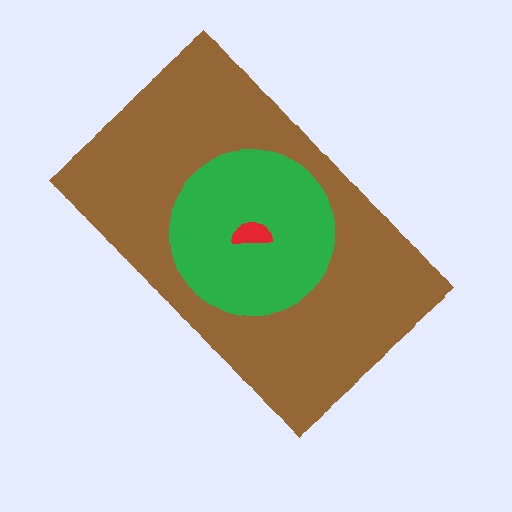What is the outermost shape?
The brown rectangle.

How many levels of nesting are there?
3.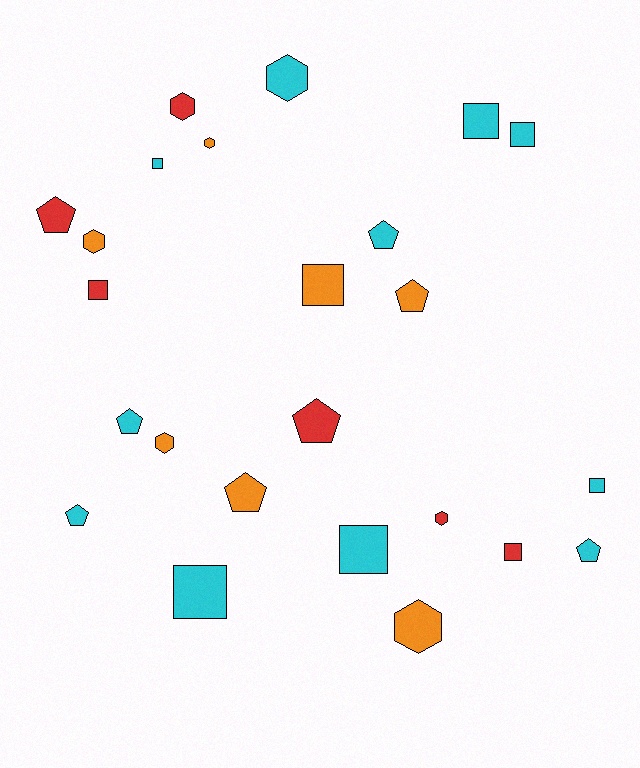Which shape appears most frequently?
Square, with 9 objects.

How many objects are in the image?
There are 24 objects.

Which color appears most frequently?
Cyan, with 11 objects.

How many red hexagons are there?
There are 2 red hexagons.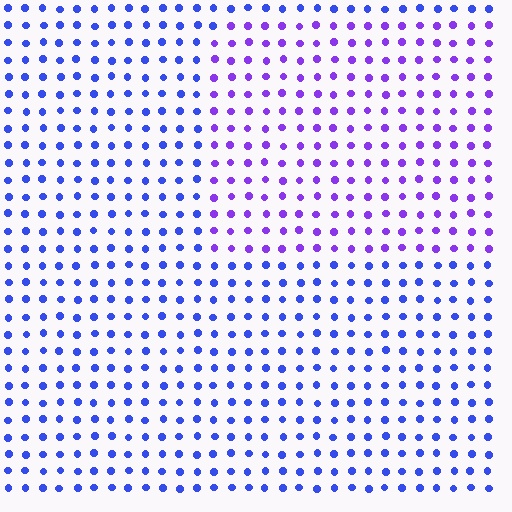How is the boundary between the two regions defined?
The boundary is defined purely by a slight shift in hue (about 36 degrees). Spacing, size, and orientation are identical on both sides.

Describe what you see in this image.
The image is filled with small blue elements in a uniform arrangement. A rectangle-shaped region is visible where the elements are tinted to a slightly different hue, forming a subtle color boundary.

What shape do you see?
I see a rectangle.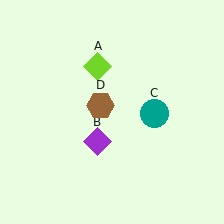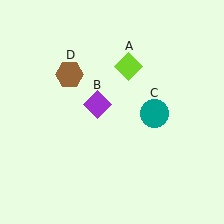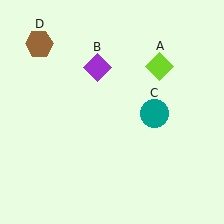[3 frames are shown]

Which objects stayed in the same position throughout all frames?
Teal circle (object C) remained stationary.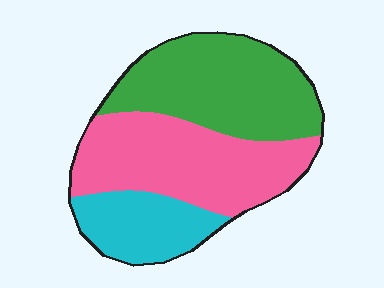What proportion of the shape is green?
Green takes up between a third and a half of the shape.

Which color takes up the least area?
Cyan, at roughly 20%.